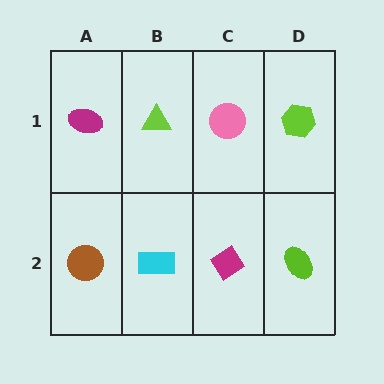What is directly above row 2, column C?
A pink circle.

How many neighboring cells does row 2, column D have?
2.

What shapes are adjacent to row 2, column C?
A pink circle (row 1, column C), a cyan rectangle (row 2, column B), a lime ellipse (row 2, column D).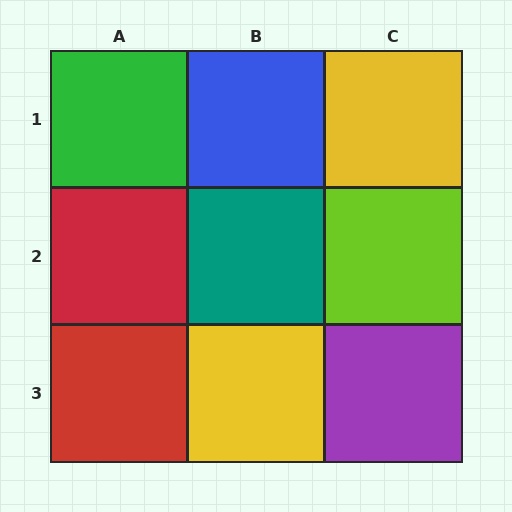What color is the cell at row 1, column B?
Blue.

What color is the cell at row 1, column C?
Yellow.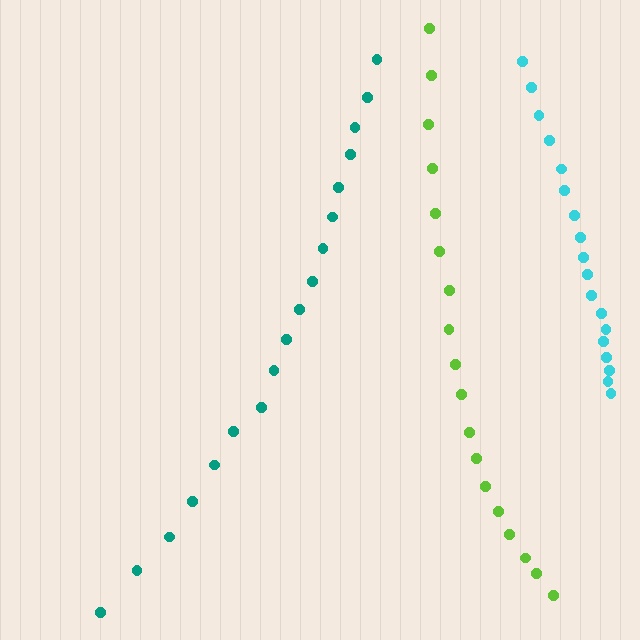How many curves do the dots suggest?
There are 3 distinct paths.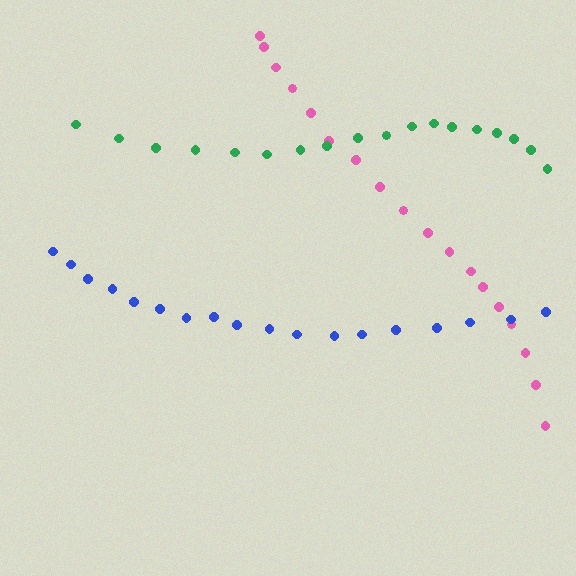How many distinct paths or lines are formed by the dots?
There are 3 distinct paths.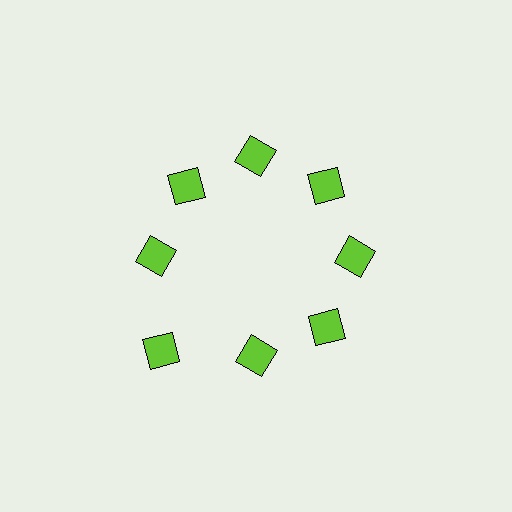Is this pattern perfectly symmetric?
No. The 8 lime diamonds are arranged in a ring, but one element near the 8 o'clock position is pushed outward from the center, breaking the 8-fold rotational symmetry.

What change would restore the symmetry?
The symmetry would be restored by moving it inward, back onto the ring so that all 8 diamonds sit at equal angles and equal distance from the center.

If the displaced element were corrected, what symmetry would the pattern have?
It would have 8-fold rotational symmetry — the pattern would map onto itself every 45 degrees.